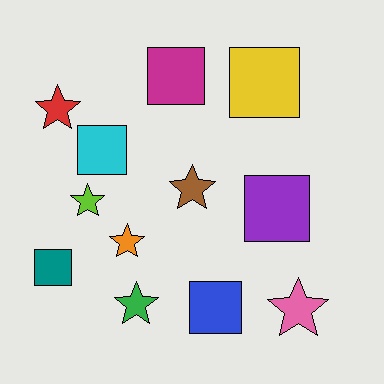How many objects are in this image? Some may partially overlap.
There are 12 objects.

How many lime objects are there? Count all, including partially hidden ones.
There is 1 lime object.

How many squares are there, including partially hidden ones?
There are 6 squares.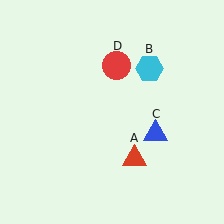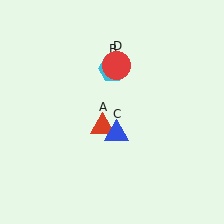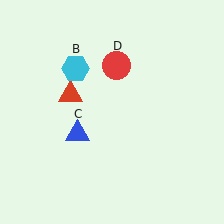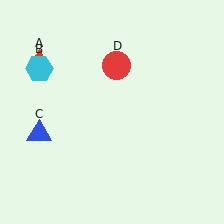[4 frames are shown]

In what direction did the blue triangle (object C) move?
The blue triangle (object C) moved left.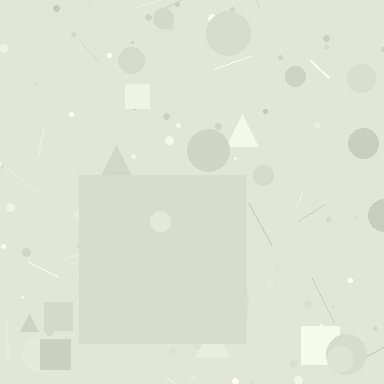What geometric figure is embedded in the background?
A square is embedded in the background.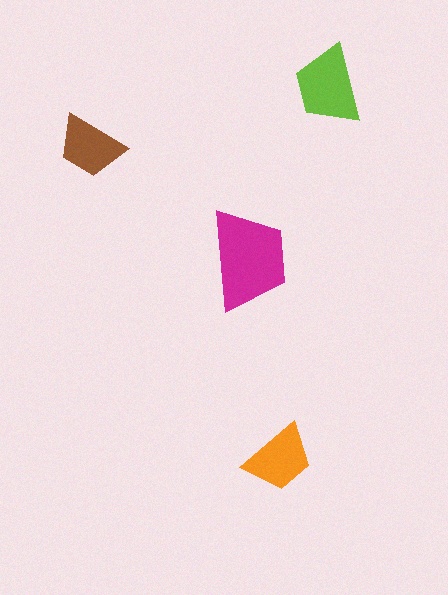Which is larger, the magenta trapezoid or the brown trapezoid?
The magenta one.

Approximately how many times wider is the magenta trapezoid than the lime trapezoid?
About 1.5 times wider.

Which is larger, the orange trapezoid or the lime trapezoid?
The lime one.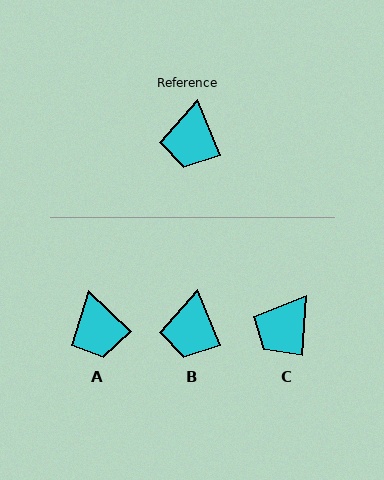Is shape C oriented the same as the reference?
No, it is off by about 27 degrees.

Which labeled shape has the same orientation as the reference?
B.